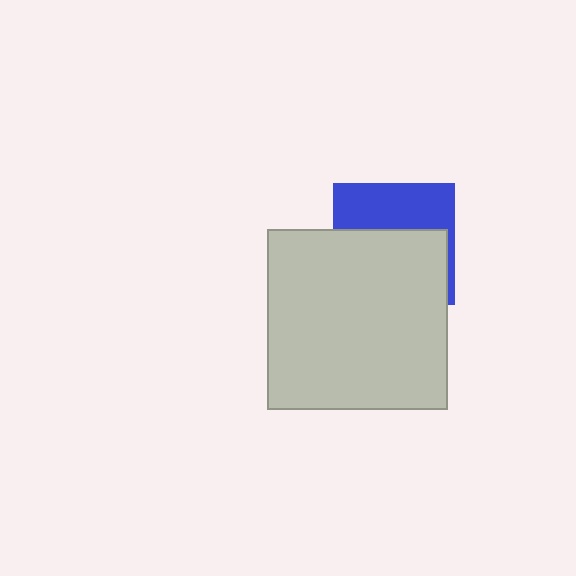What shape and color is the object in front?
The object in front is a light gray square.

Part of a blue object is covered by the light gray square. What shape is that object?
It is a square.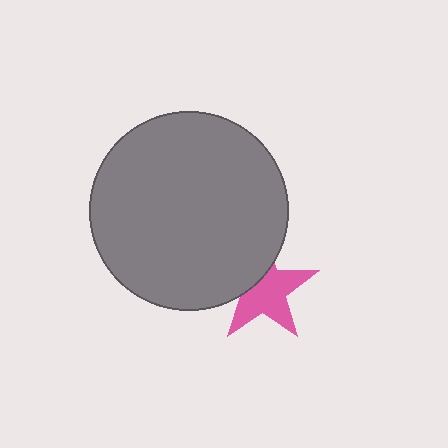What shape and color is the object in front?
The object in front is a gray circle.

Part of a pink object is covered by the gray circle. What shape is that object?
It is a star.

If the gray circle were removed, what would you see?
You would see the complete pink star.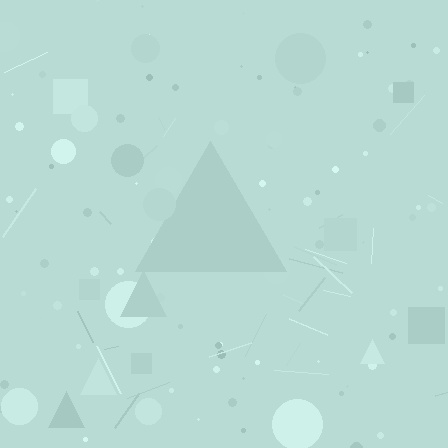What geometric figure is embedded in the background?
A triangle is embedded in the background.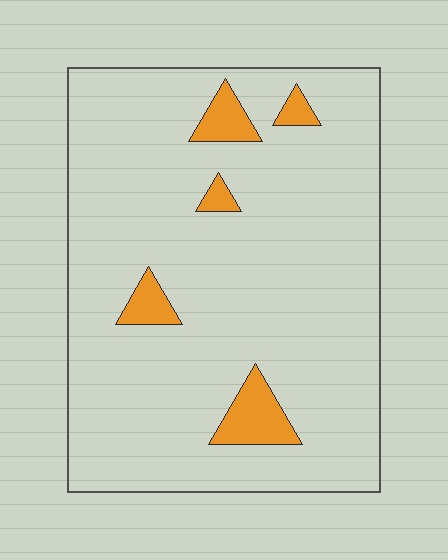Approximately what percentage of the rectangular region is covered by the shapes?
Approximately 10%.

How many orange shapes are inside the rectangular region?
5.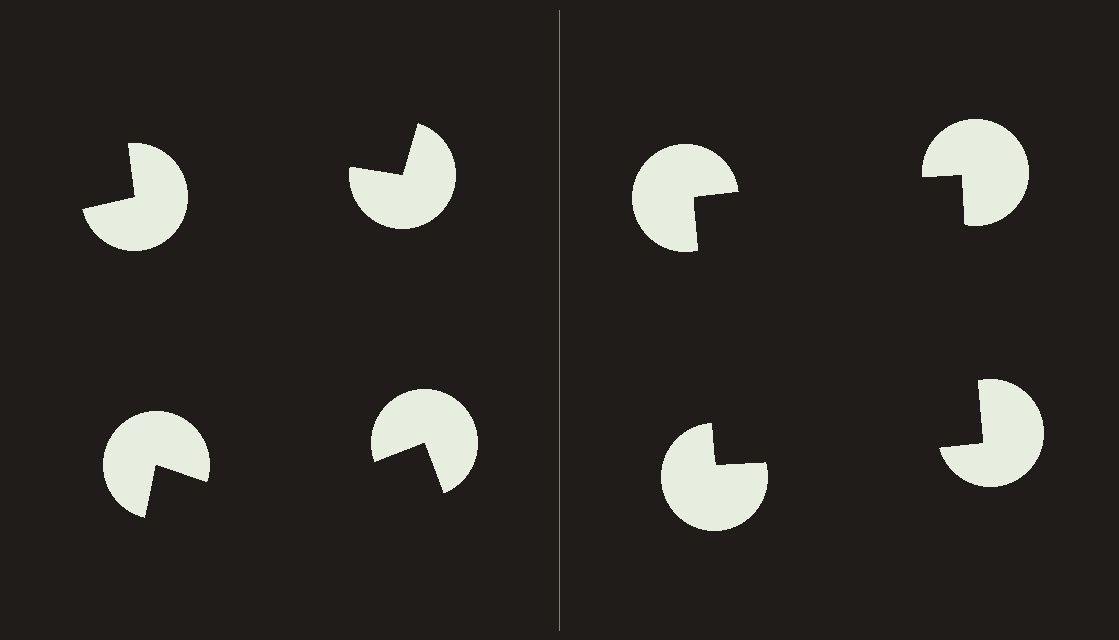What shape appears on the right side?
An illusory square.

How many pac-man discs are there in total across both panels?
8 — 4 on each side.